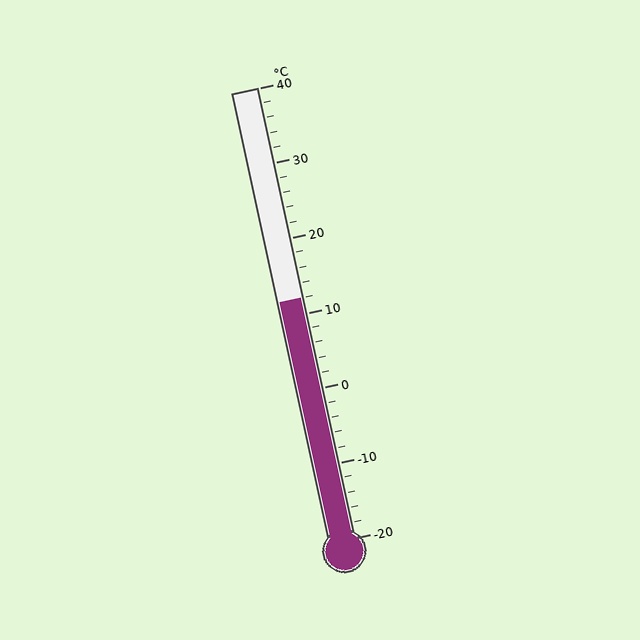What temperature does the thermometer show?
The thermometer shows approximately 12°C.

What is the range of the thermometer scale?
The thermometer scale ranges from -20°C to 40°C.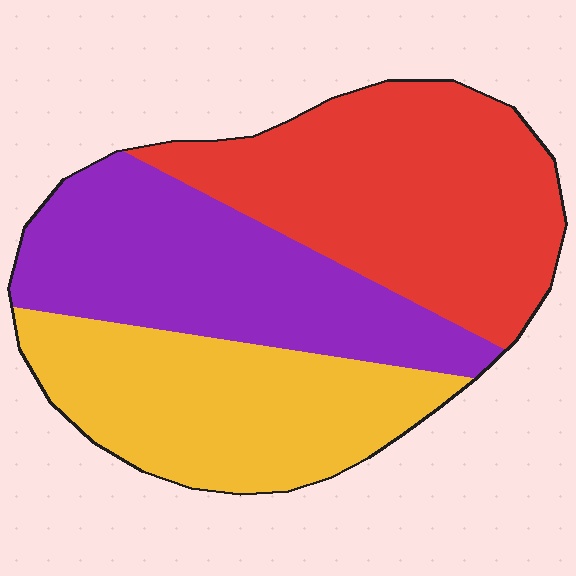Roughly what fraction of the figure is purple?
Purple takes up between a quarter and a half of the figure.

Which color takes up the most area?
Red, at roughly 40%.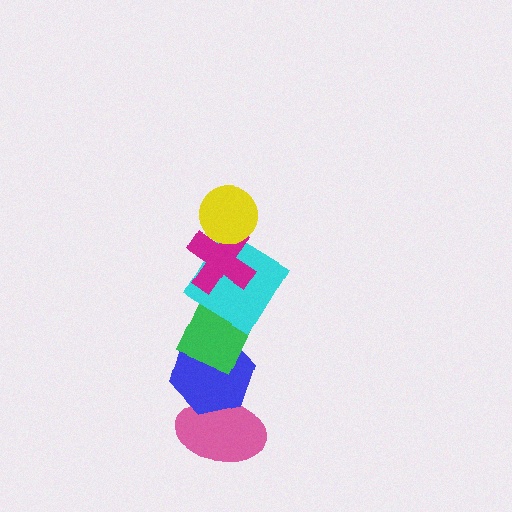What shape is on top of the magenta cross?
The yellow circle is on top of the magenta cross.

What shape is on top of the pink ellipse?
The blue hexagon is on top of the pink ellipse.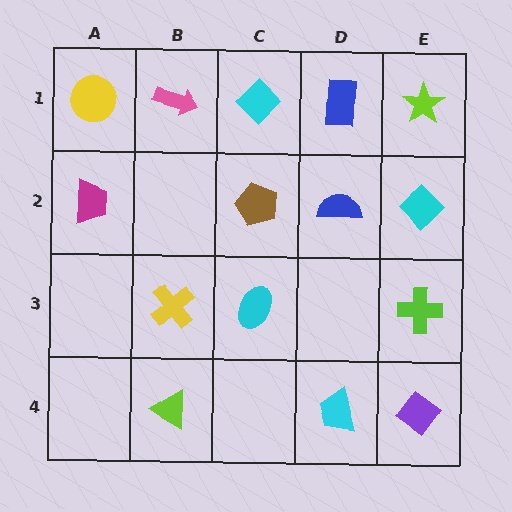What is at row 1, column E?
A lime star.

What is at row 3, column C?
A cyan ellipse.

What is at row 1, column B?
A pink arrow.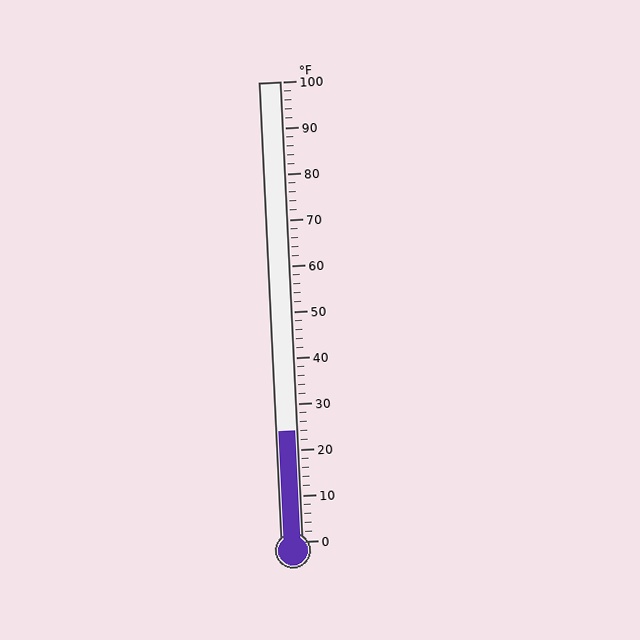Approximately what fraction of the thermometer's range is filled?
The thermometer is filled to approximately 25% of its range.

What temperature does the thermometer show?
The thermometer shows approximately 24°F.